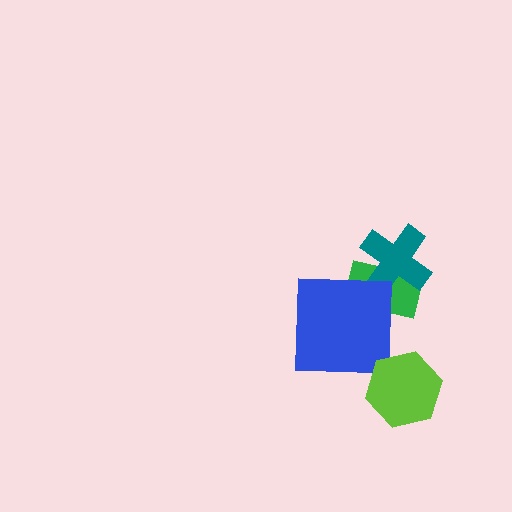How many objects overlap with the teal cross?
1 object overlaps with the teal cross.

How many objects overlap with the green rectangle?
2 objects overlap with the green rectangle.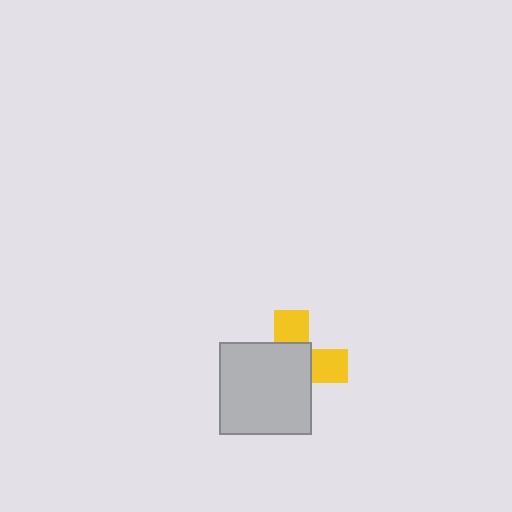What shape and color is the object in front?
The object in front is a light gray square.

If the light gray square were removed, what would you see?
You would see the complete yellow cross.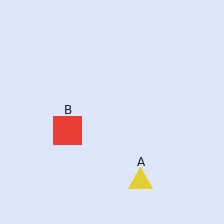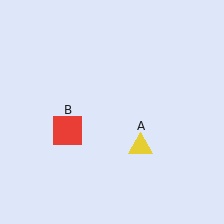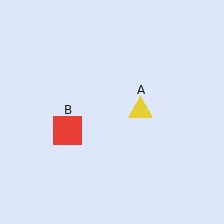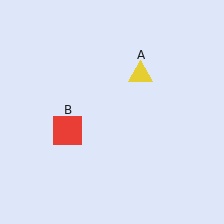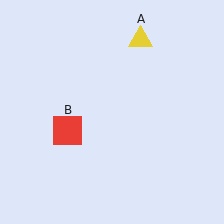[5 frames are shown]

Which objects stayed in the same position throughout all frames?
Red square (object B) remained stationary.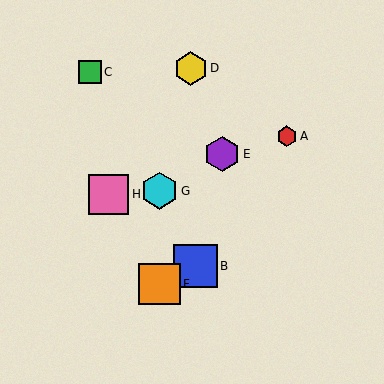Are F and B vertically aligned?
No, F is at x≈159 and B is at x≈195.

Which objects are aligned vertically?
Objects F, G are aligned vertically.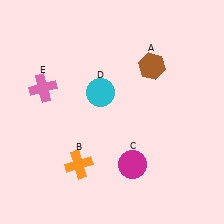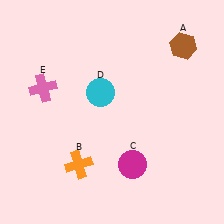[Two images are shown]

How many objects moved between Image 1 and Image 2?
1 object moved between the two images.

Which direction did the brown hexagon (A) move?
The brown hexagon (A) moved right.